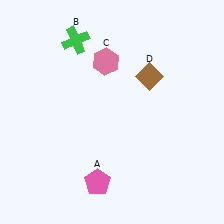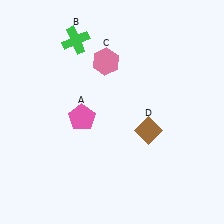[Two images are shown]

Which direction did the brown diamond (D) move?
The brown diamond (D) moved down.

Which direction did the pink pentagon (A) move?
The pink pentagon (A) moved up.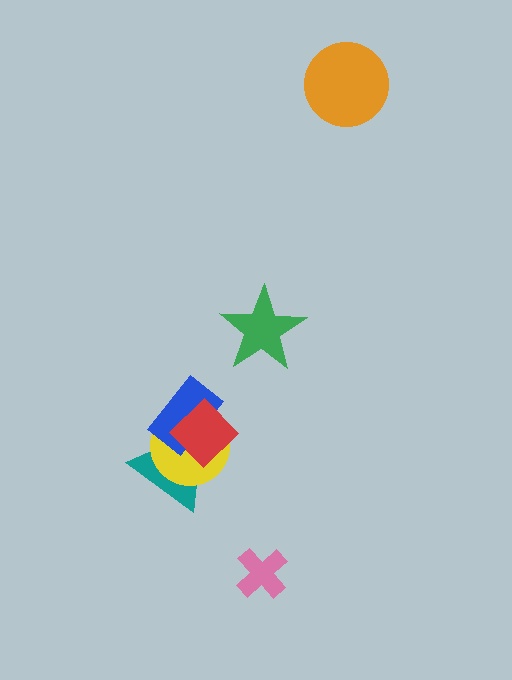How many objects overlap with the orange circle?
0 objects overlap with the orange circle.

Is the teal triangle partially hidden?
Yes, it is partially covered by another shape.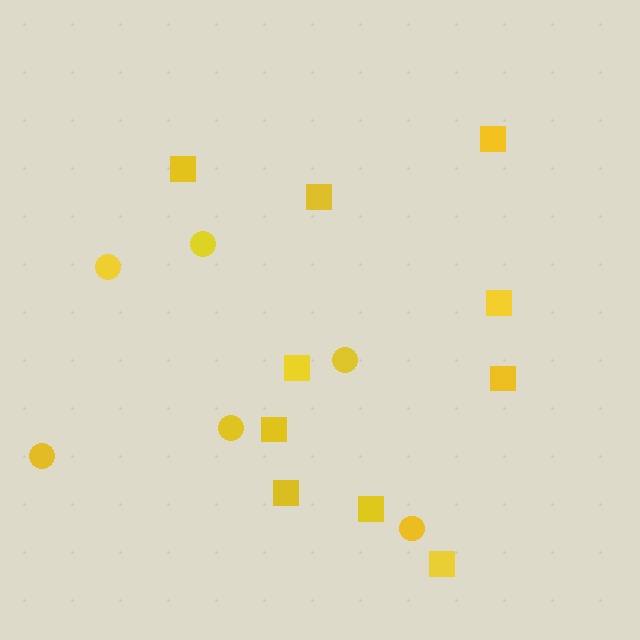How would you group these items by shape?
There are 2 groups: one group of squares (10) and one group of circles (6).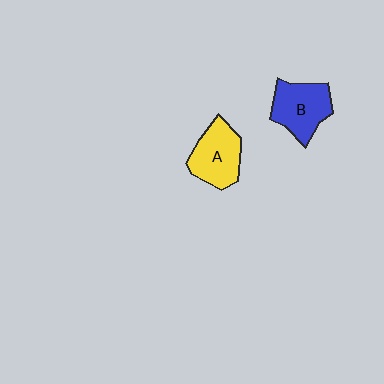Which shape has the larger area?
Shape B (blue).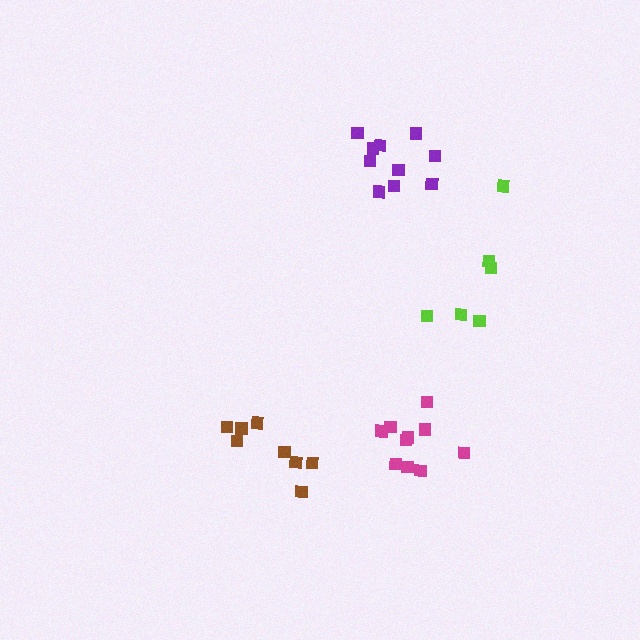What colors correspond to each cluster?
The clusters are colored: lime, magenta, brown, purple.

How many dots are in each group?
Group 1: 6 dots, Group 2: 10 dots, Group 3: 8 dots, Group 4: 10 dots (34 total).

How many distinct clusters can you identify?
There are 4 distinct clusters.